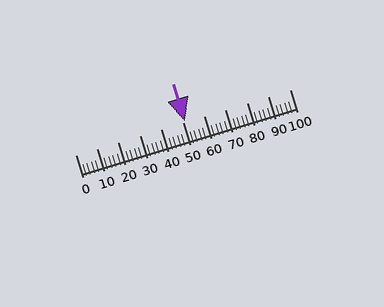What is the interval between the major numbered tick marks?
The major tick marks are spaced 10 units apart.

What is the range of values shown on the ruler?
The ruler shows values from 0 to 100.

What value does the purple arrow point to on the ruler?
The purple arrow points to approximately 51.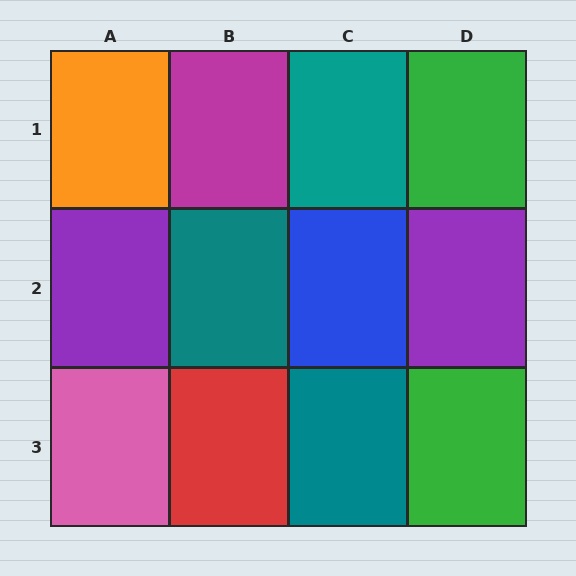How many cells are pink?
1 cell is pink.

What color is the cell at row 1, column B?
Magenta.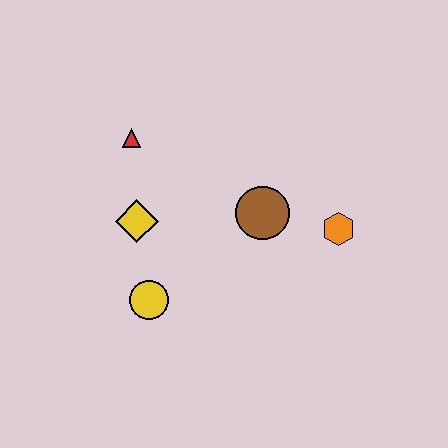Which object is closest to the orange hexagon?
The brown circle is closest to the orange hexagon.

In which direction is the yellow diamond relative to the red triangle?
The yellow diamond is below the red triangle.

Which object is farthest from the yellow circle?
The orange hexagon is farthest from the yellow circle.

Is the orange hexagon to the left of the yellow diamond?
No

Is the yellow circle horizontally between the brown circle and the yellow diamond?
Yes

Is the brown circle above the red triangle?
No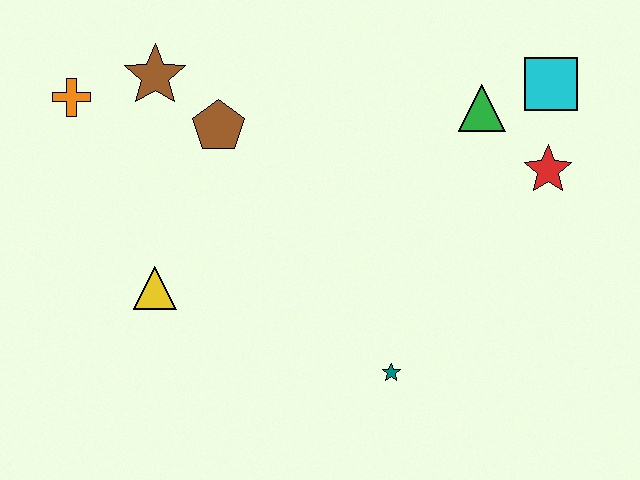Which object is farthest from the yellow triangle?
The cyan square is farthest from the yellow triangle.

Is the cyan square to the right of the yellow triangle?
Yes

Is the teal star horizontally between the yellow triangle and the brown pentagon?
No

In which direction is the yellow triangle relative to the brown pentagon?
The yellow triangle is below the brown pentagon.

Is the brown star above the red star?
Yes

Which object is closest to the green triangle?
The cyan square is closest to the green triangle.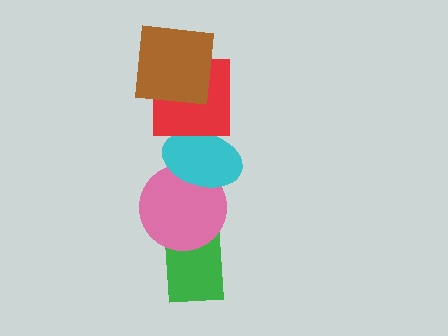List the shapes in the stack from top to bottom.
From top to bottom: the brown square, the red square, the cyan ellipse, the pink circle, the green rectangle.